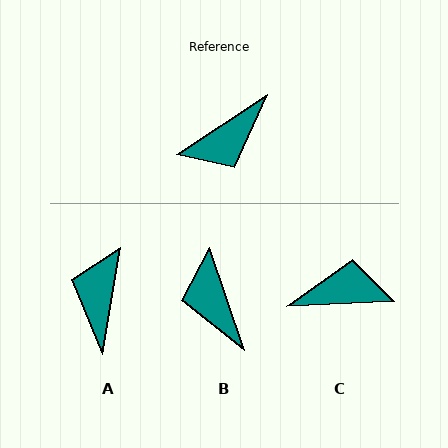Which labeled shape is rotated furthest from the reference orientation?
C, about 149 degrees away.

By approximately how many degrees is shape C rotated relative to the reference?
Approximately 149 degrees counter-clockwise.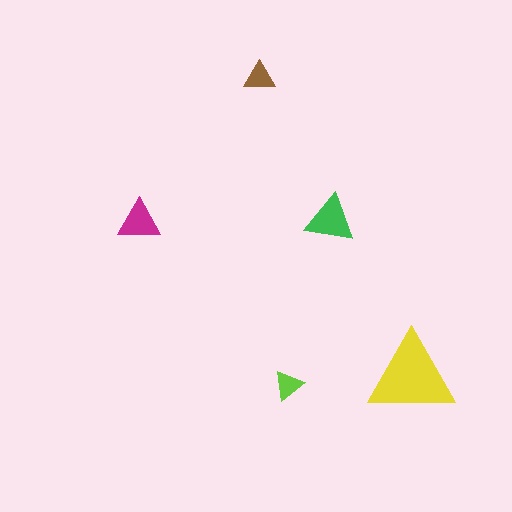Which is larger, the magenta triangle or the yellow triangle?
The yellow one.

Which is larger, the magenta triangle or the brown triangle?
The magenta one.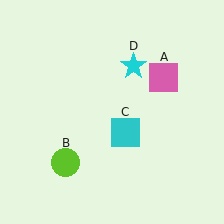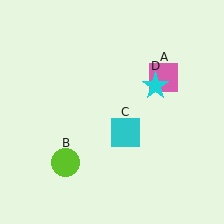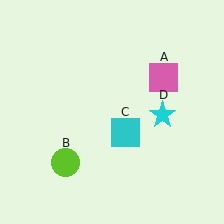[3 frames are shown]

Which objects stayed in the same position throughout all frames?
Pink square (object A) and lime circle (object B) and cyan square (object C) remained stationary.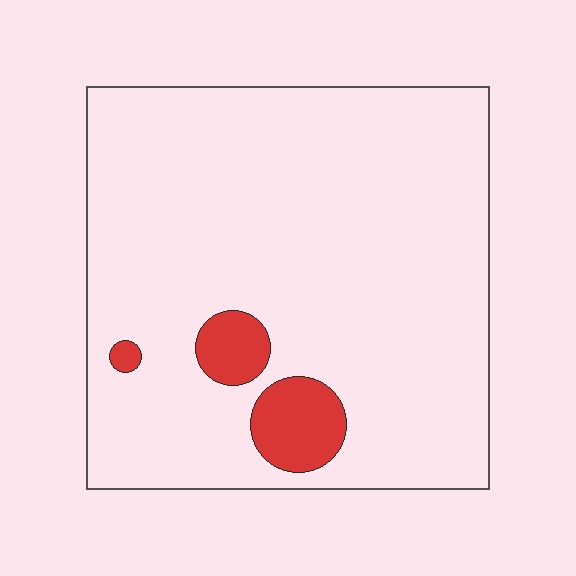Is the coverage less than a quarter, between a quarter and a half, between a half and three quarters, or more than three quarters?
Less than a quarter.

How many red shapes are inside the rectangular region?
3.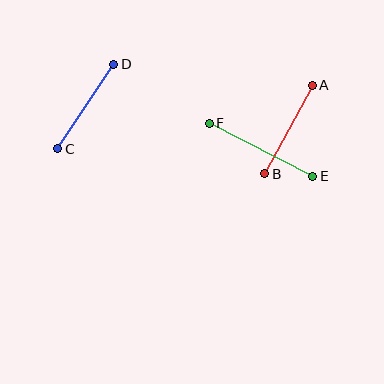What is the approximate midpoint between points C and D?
The midpoint is at approximately (86, 106) pixels.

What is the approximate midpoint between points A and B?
The midpoint is at approximately (289, 129) pixels.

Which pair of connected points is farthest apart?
Points E and F are farthest apart.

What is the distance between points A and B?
The distance is approximately 100 pixels.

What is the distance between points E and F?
The distance is approximately 116 pixels.